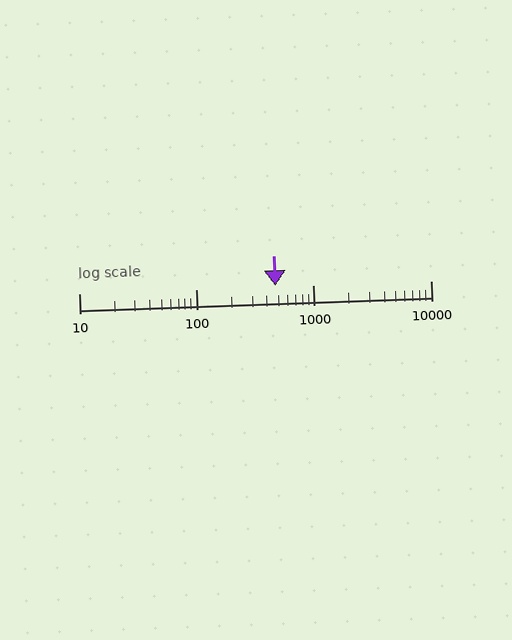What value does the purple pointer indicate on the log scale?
The pointer indicates approximately 470.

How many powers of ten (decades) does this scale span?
The scale spans 3 decades, from 10 to 10000.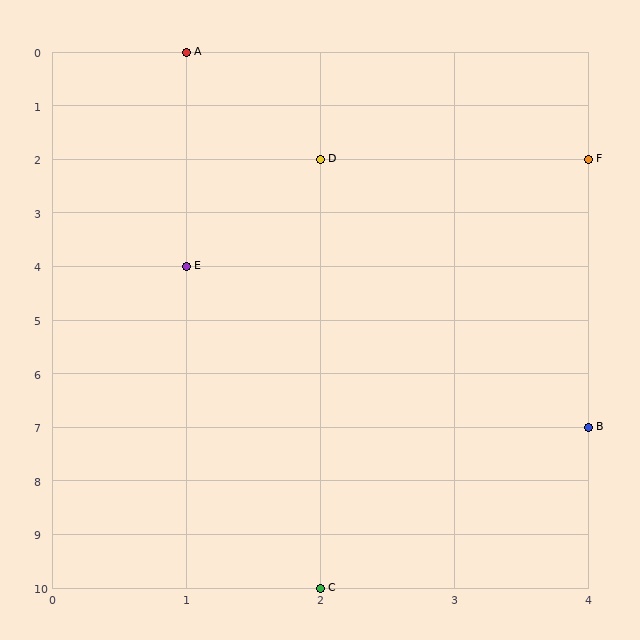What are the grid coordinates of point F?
Point F is at grid coordinates (4, 2).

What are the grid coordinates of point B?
Point B is at grid coordinates (4, 7).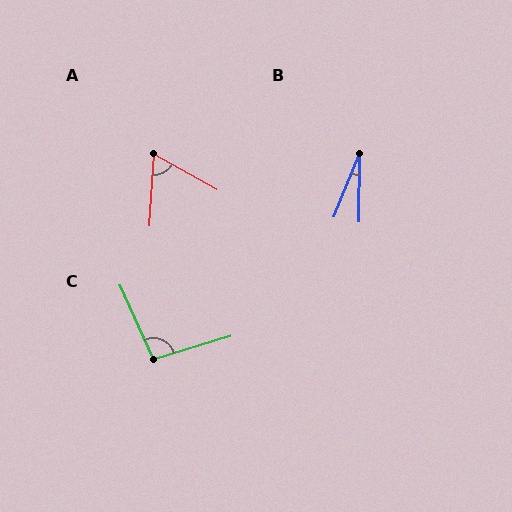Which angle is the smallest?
B, at approximately 21 degrees.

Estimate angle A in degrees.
Approximately 64 degrees.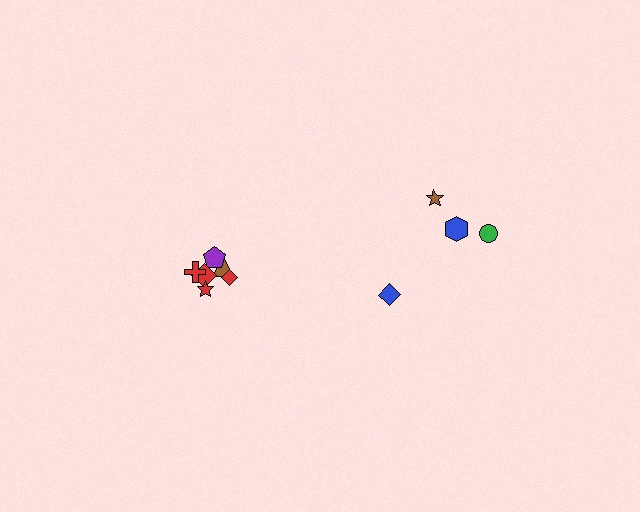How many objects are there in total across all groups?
There are 10 objects.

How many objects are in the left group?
There are 6 objects.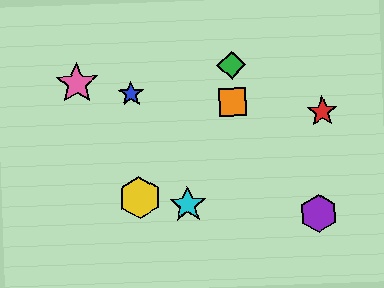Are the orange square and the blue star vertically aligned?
No, the orange square is at x≈233 and the blue star is at x≈131.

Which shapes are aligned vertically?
The green diamond, the orange square are aligned vertically.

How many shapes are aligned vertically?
2 shapes (the green diamond, the orange square) are aligned vertically.